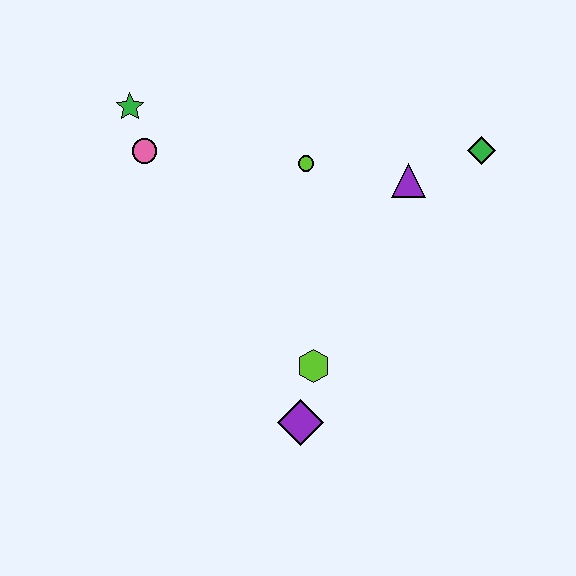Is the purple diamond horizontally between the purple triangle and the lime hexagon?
No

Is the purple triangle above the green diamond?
No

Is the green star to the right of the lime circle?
No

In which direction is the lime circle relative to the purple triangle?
The lime circle is to the left of the purple triangle.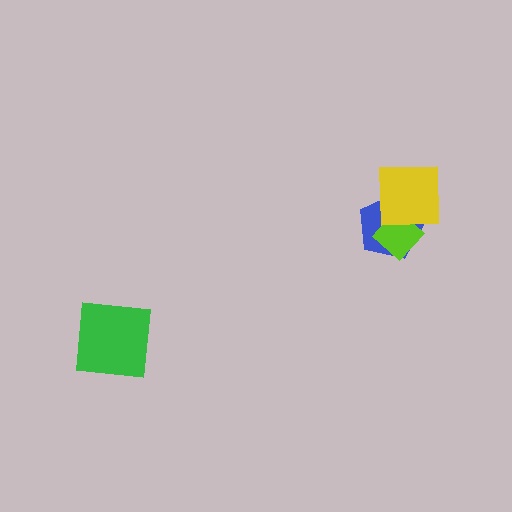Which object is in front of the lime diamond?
The yellow square is in front of the lime diamond.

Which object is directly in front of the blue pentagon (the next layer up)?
The lime diamond is directly in front of the blue pentagon.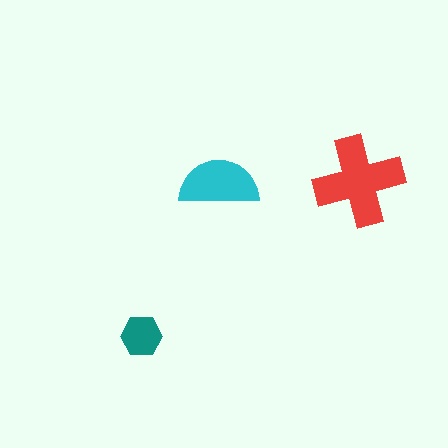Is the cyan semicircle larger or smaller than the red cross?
Smaller.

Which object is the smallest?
The teal hexagon.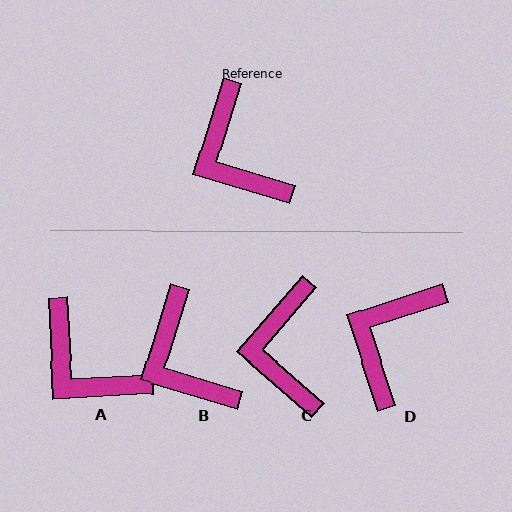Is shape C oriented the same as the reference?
No, it is off by about 24 degrees.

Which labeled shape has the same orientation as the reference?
B.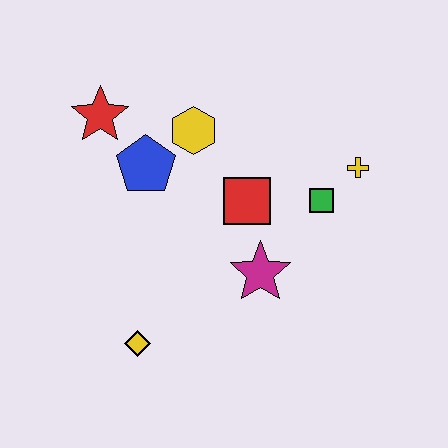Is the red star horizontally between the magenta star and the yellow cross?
No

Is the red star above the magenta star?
Yes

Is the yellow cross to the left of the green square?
No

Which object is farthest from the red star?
The yellow cross is farthest from the red star.